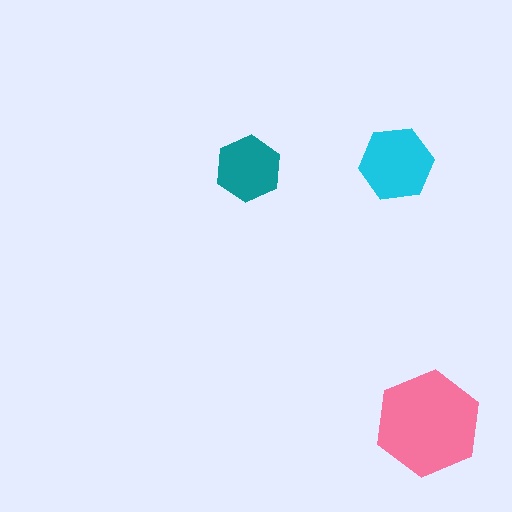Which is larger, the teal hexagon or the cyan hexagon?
The cyan one.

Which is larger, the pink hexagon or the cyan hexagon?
The pink one.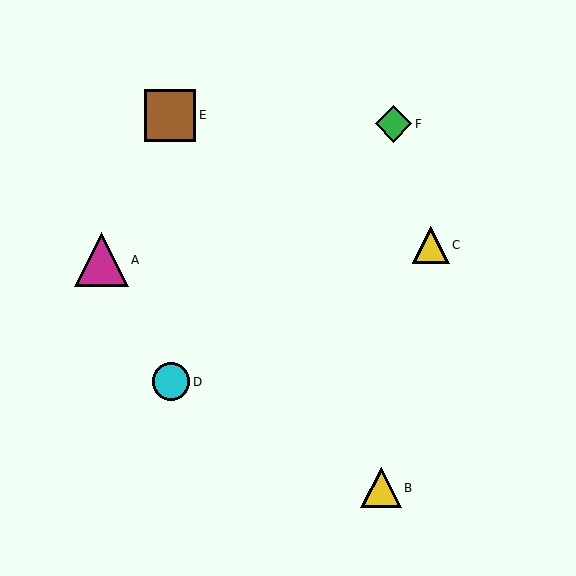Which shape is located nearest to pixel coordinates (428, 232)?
The yellow triangle (labeled C) at (431, 245) is nearest to that location.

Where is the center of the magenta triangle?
The center of the magenta triangle is at (101, 260).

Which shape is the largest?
The magenta triangle (labeled A) is the largest.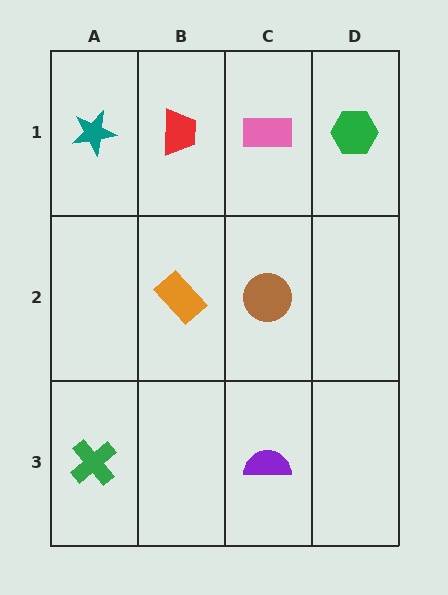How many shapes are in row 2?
2 shapes.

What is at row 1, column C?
A pink rectangle.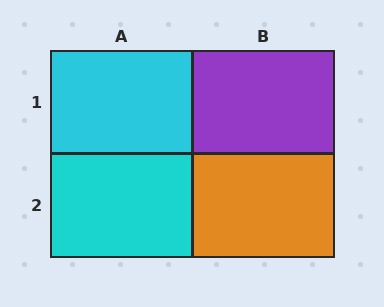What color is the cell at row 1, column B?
Purple.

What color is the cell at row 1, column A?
Cyan.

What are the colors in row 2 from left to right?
Cyan, orange.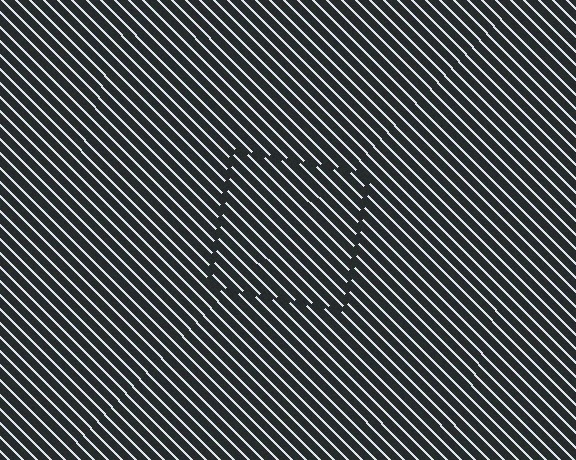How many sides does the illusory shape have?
4 sides — the line-ends trace a square.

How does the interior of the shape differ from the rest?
The interior of the shape contains the same grating, shifted by half a period — the contour is defined by the phase discontinuity where line-ends from the inner and outer gratings abut.